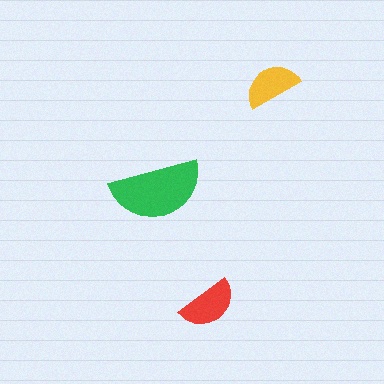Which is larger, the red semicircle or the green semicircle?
The green one.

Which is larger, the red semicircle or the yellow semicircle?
The red one.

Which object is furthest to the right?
The yellow semicircle is rightmost.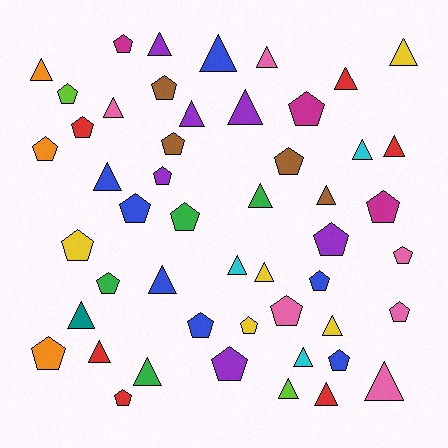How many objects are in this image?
There are 50 objects.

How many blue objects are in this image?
There are 7 blue objects.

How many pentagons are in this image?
There are 25 pentagons.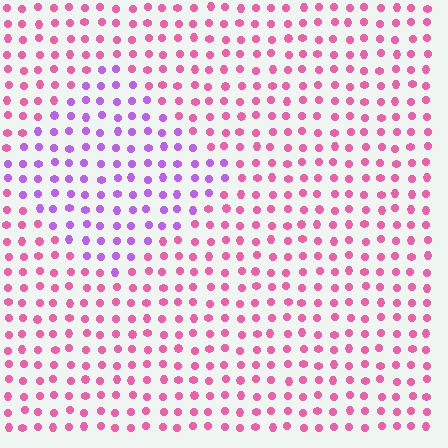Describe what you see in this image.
The image is filled with small pink elements in a uniform arrangement. A diamond-shaped region is visible where the elements are tinted to a slightly different hue, forming a subtle color boundary.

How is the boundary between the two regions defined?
The boundary is defined purely by a slight shift in hue (about 50 degrees). Spacing, size, and orientation are identical on both sides.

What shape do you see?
I see a diamond.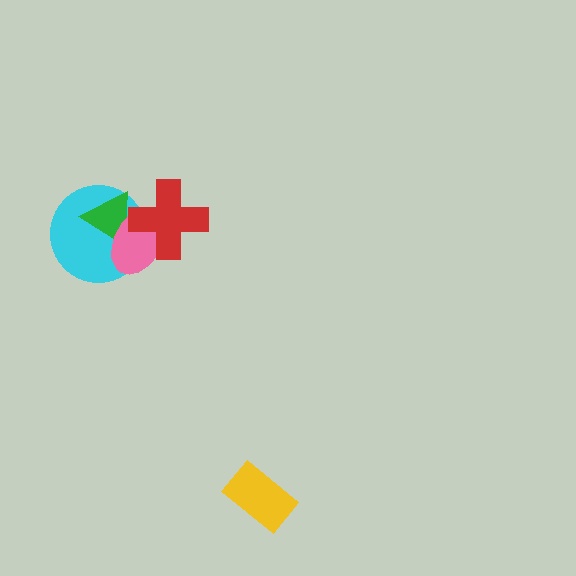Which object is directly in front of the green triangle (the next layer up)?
The pink ellipse is directly in front of the green triangle.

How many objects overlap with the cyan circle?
3 objects overlap with the cyan circle.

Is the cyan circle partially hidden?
Yes, it is partially covered by another shape.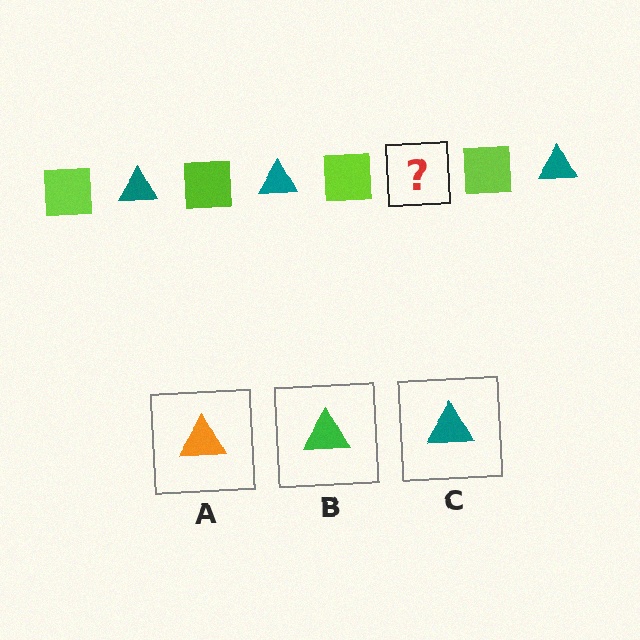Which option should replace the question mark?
Option C.